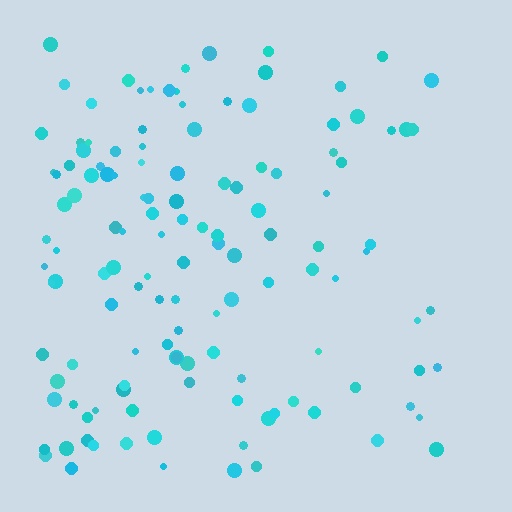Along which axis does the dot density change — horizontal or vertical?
Horizontal.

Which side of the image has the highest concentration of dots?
The left.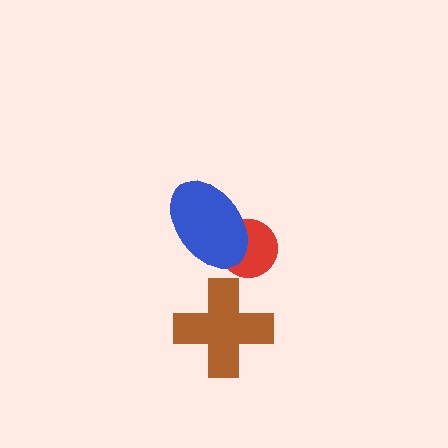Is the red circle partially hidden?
Yes, it is partially covered by another shape.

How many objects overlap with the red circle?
1 object overlaps with the red circle.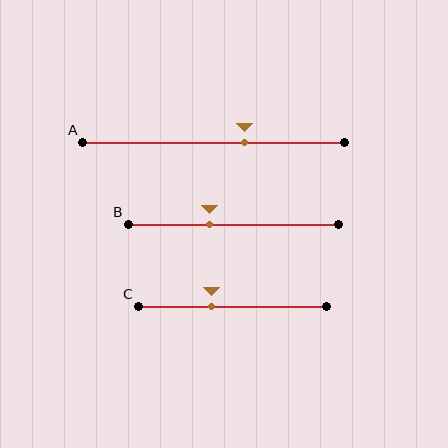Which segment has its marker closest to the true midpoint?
Segment C has its marker closest to the true midpoint.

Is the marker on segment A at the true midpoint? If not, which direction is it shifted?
No, the marker on segment A is shifted to the right by about 12% of the segment length.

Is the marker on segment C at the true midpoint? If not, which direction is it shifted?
No, the marker on segment C is shifted to the left by about 11% of the segment length.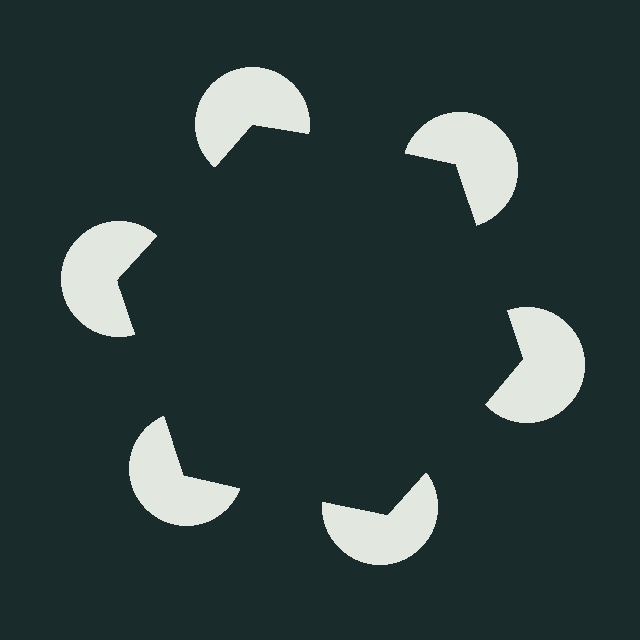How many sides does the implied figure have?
6 sides.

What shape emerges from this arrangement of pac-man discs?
An illusory hexagon — its edges are inferred from the aligned wedge cuts in the pac-man discs, not physically drawn.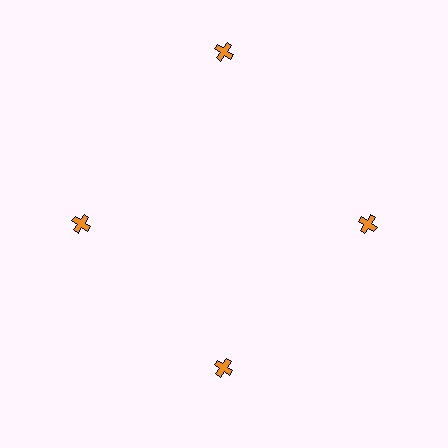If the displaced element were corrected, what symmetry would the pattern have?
It would have 4-fold rotational symmetry — the pattern would map onto itself every 90 degrees.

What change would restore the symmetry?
The symmetry would be restored by moving it inward, back onto the ring so that all 4 crosses sit at equal angles and equal distance from the center.